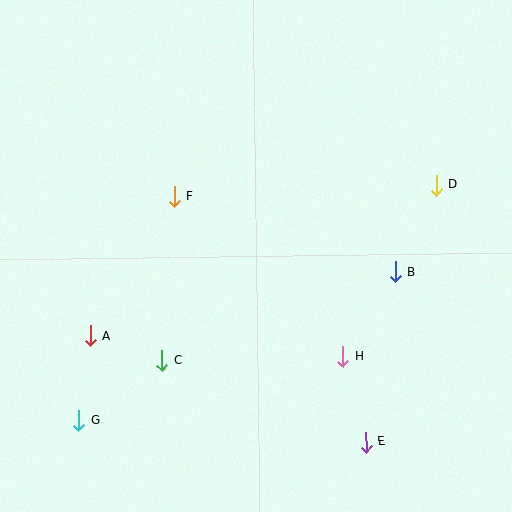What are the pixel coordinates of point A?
Point A is at (90, 336).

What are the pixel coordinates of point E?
Point E is at (366, 442).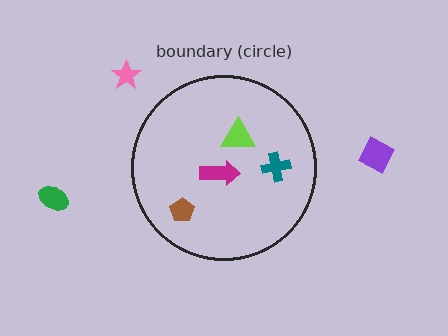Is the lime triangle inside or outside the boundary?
Inside.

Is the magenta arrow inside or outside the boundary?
Inside.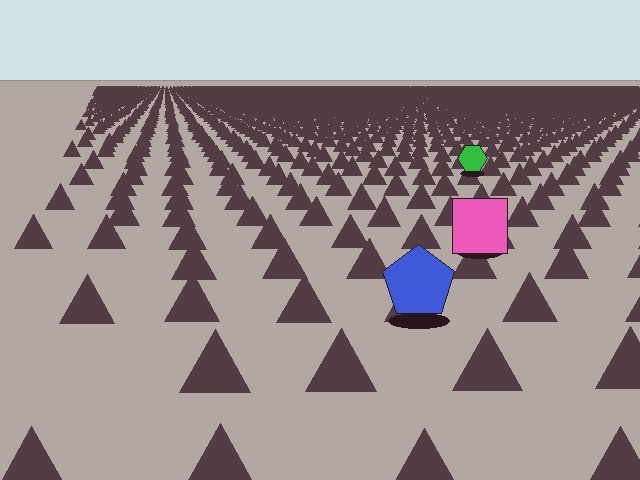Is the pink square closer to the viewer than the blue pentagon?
No. The blue pentagon is closer — you can tell from the texture gradient: the ground texture is coarser near it.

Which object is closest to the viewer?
The blue pentagon is closest. The texture marks near it are larger and more spread out.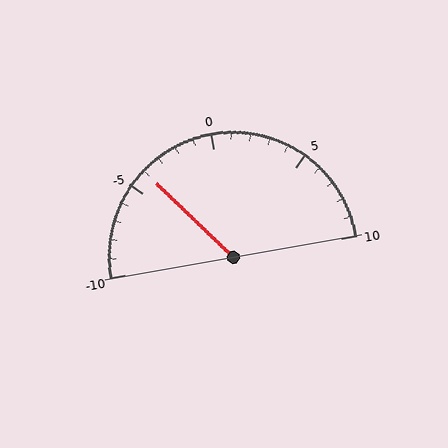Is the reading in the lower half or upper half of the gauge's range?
The reading is in the lower half of the range (-10 to 10).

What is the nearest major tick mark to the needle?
The nearest major tick mark is -5.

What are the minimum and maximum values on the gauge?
The gauge ranges from -10 to 10.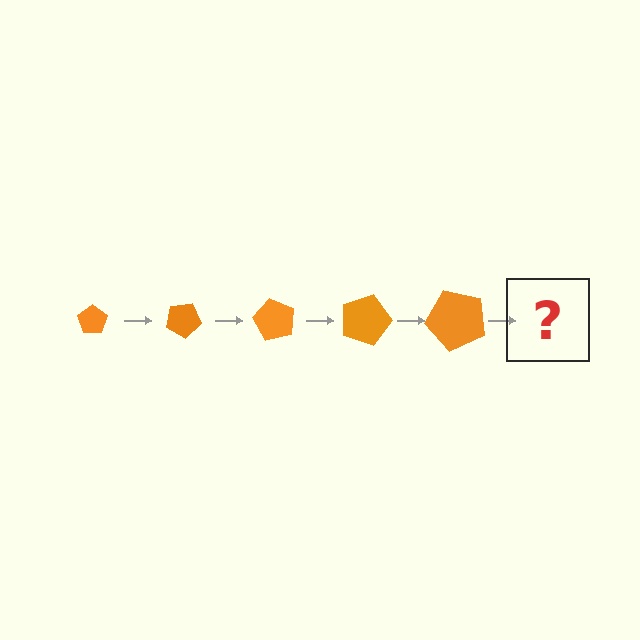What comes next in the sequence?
The next element should be a pentagon, larger than the previous one and rotated 150 degrees from the start.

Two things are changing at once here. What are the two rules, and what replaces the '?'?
The two rules are that the pentagon grows larger each step and it rotates 30 degrees each step. The '?' should be a pentagon, larger than the previous one and rotated 150 degrees from the start.